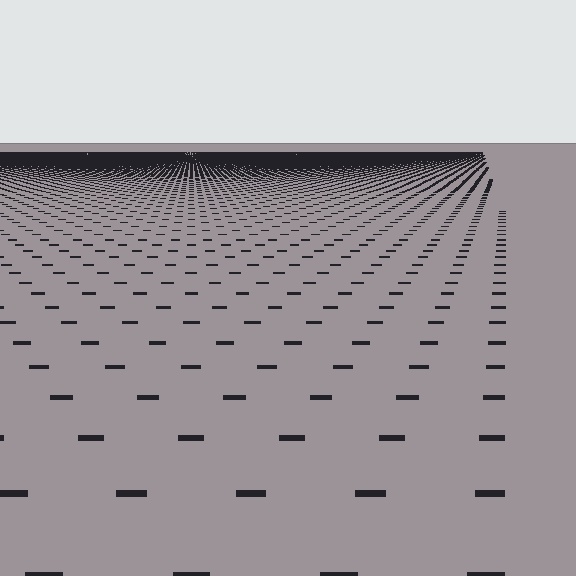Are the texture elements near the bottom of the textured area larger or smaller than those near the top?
Larger. Near the bottom, elements are closer to the viewer and appear at a bigger on-screen size.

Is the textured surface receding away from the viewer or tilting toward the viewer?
The surface is receding away from the viewer. Texture elements get smaller and denser toward the top.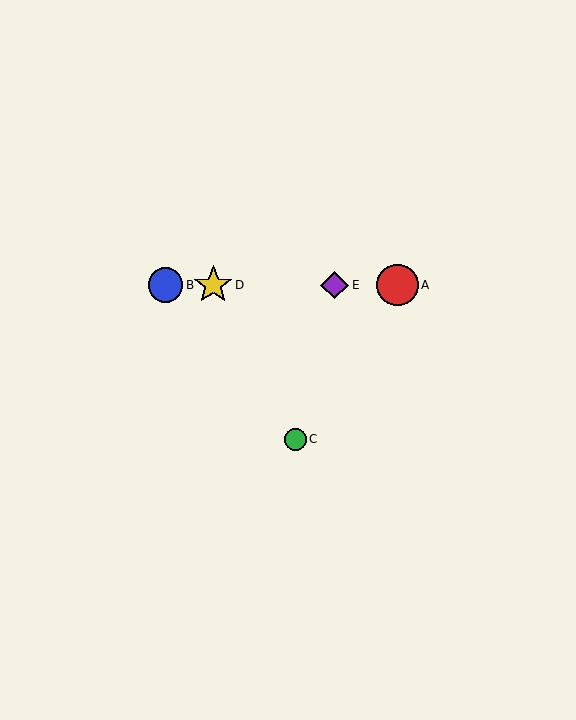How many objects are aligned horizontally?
4 objects (A, B, D, E) are aligned horizontally.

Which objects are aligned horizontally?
Objects A, B, D, E are aligned horizontally.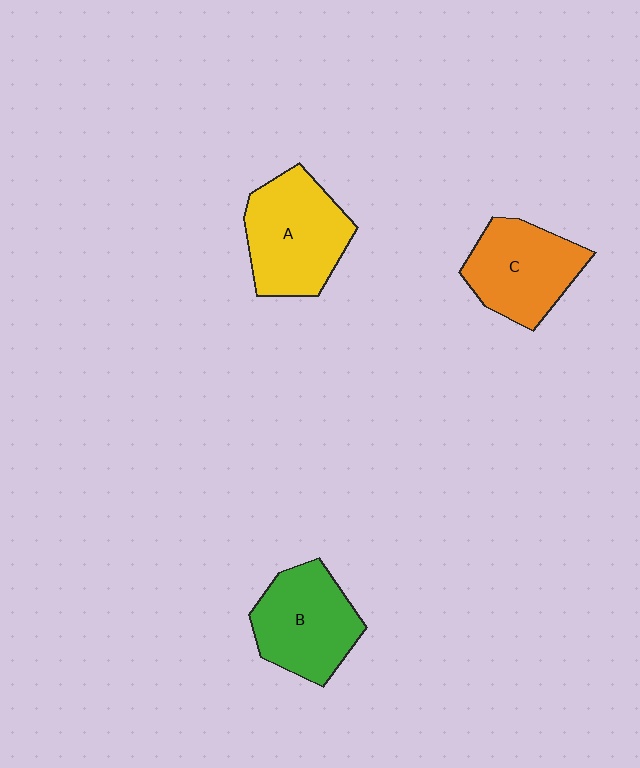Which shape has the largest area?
Shape A (yellow).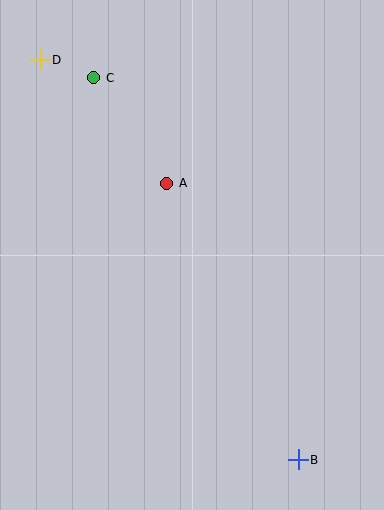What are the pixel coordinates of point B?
Point B is at (298, 460).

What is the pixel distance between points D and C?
The distance between D and C is 57 pixels.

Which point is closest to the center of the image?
Point A at (167, 183) is closest to the center.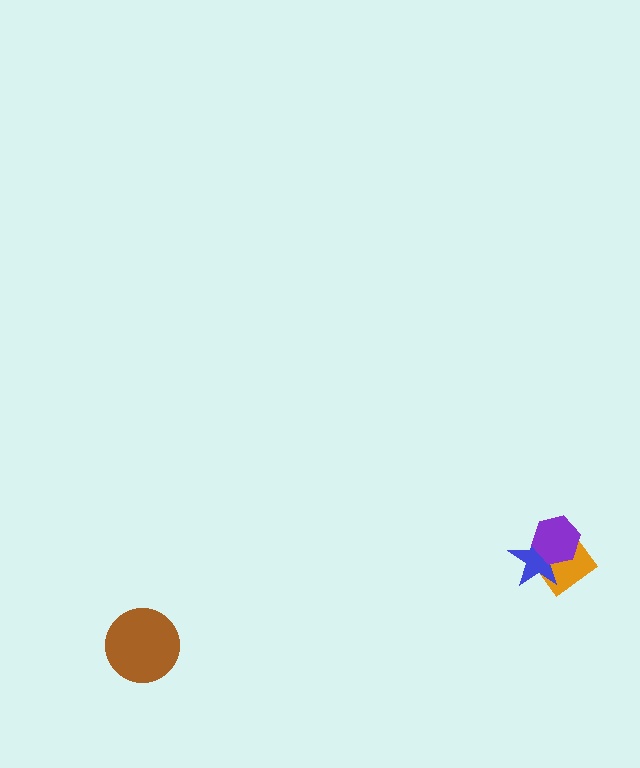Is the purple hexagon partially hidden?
No, no other shape covers it.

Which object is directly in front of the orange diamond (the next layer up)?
The blue star is directly in front of the orange diamond.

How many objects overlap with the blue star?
2 objects overlap with the blue star.